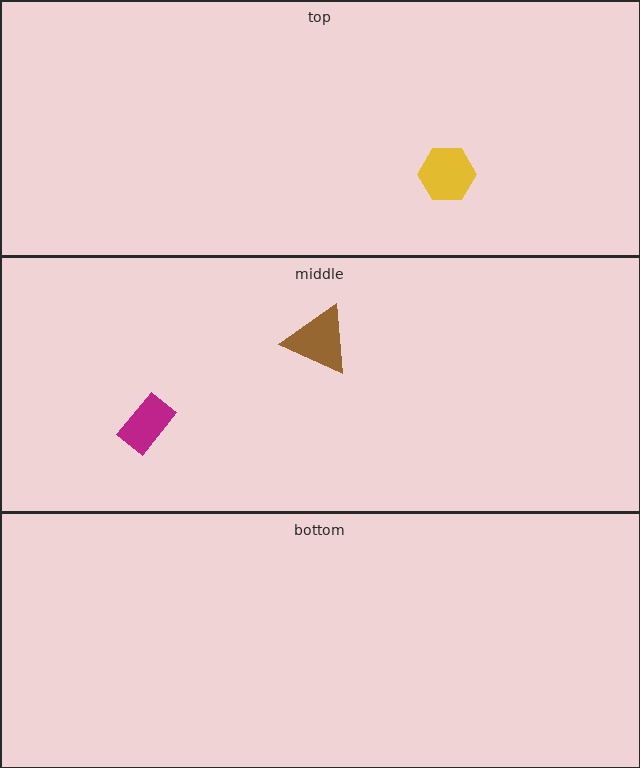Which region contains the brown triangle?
The middle region.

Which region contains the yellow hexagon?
The top region.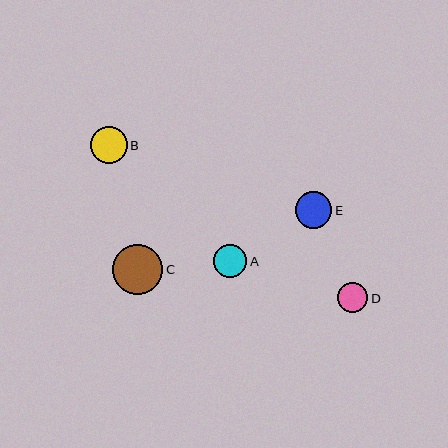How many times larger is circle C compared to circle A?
Circle C is approximately 1.5 times the size of circle A.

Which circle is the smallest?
Circle D is the smallest with a size of approximately 30 pixels.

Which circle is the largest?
Circle C is the largest with a size of approximately 50 pixels.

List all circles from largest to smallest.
From largest to smallest: C, B, E, A, D.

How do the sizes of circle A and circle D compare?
Circle A and circle D are approximately the same size.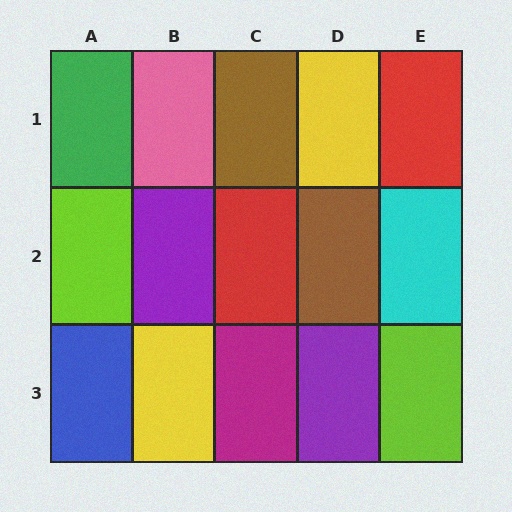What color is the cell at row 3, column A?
Blue.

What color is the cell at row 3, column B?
Yellow.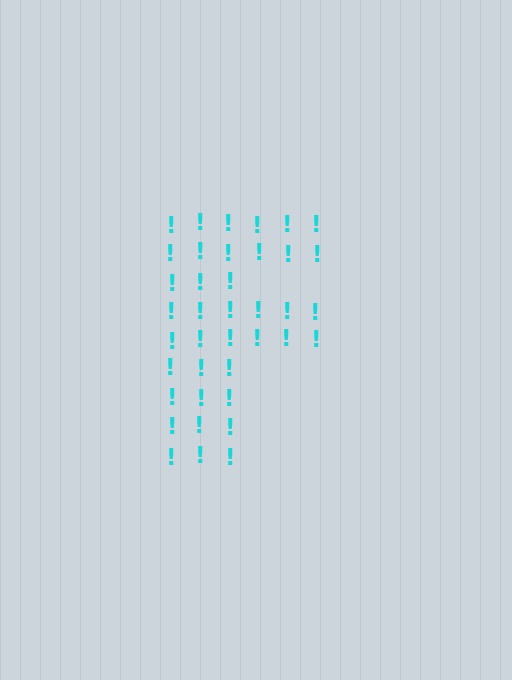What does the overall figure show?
The overall figure shows the letter F.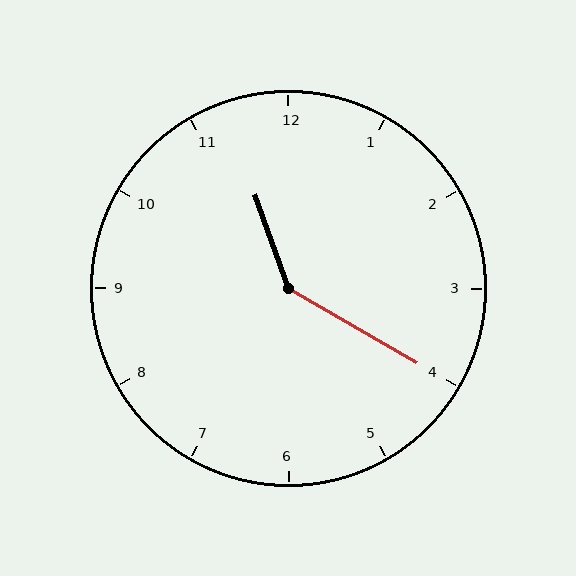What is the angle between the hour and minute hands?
Approximately 140 degrees.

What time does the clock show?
11:20.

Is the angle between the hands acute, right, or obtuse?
It is obtuse.